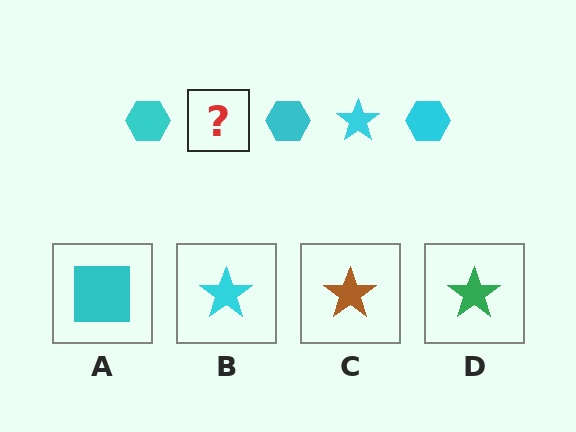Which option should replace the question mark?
Option B.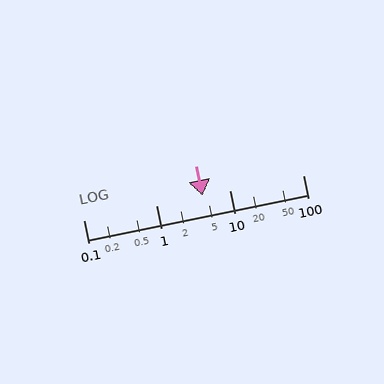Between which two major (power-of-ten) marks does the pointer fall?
The pointer is between 1 and 10.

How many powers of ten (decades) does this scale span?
The scale spans 3 decades, from 0.1 to 100.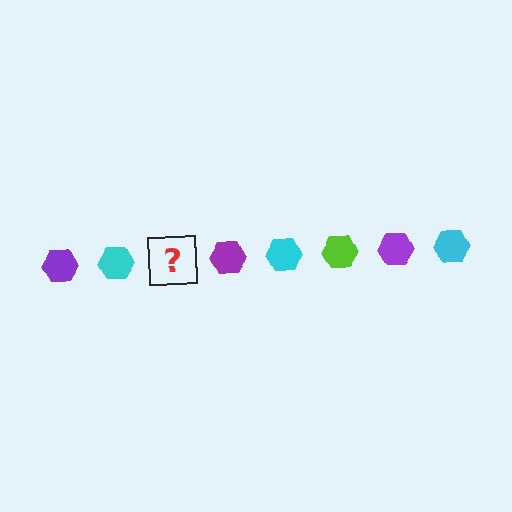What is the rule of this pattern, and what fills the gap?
The rule is that the pattern cycles through purple, cyan, lime hexagons. The gap should be filled with a lime hexagon.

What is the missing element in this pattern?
The missing element is a lime hexagon.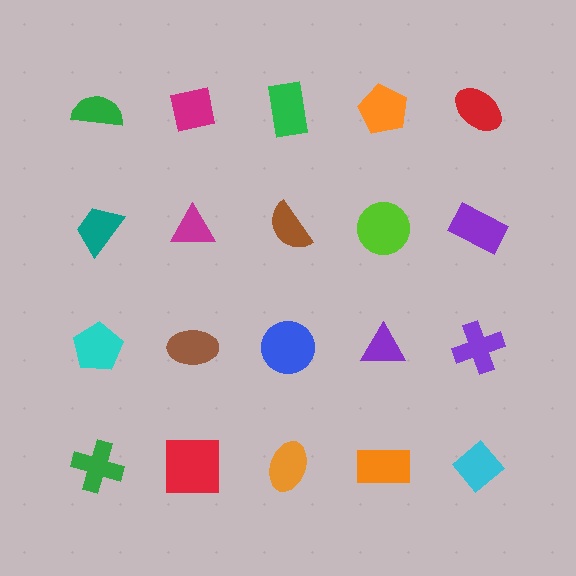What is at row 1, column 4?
An orange pentagon.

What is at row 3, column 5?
A purple cross.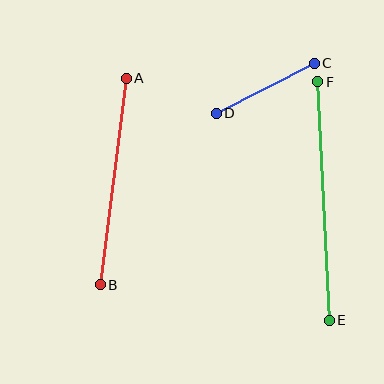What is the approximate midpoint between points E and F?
The midpoint is at approximately (323, 201) pixels.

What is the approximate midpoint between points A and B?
The midpoint is at approximately (113, 181) pixels.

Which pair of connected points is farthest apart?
Points E and F are farthest apart.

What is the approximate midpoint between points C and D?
The midpoint is at approximately (265, 88) pixels.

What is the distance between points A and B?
The distance is approximately 208 pixels.